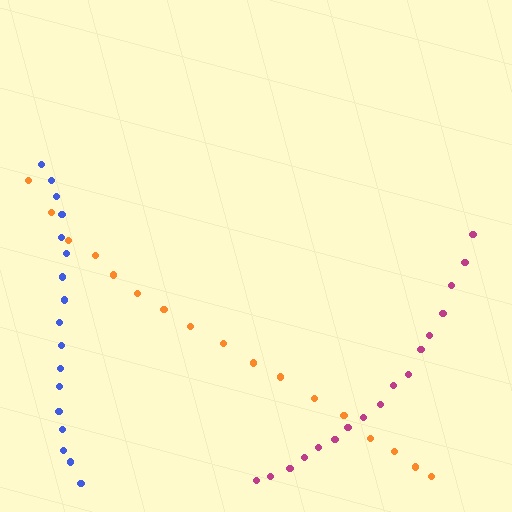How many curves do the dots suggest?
There are 3 distinct paths.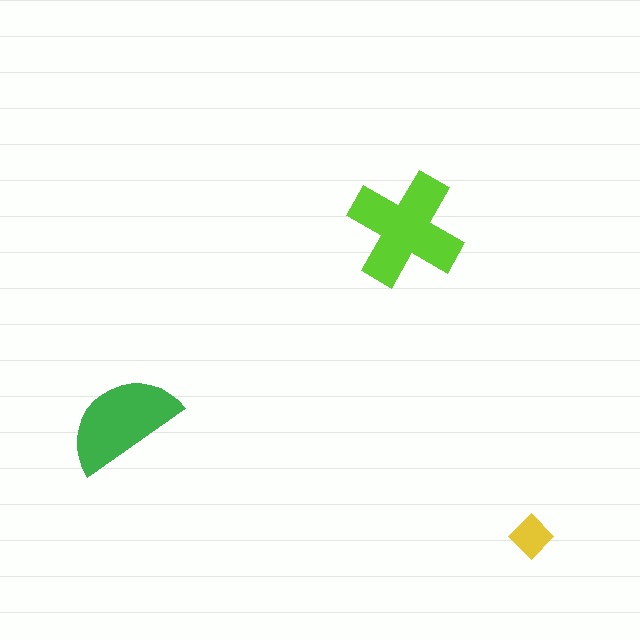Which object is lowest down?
The yellow diamond is bottommost.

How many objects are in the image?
There are 3 objects in the image.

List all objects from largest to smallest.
The lime cross, the green semicircle, the yellow diamond.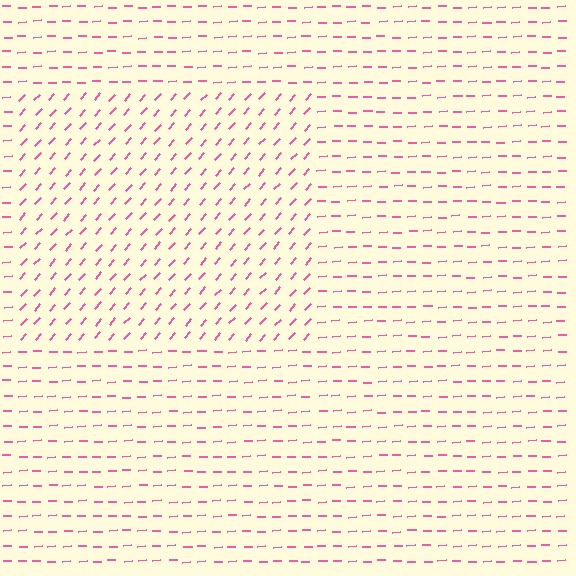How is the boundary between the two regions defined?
The boundary is defined purely by a change in line orientation (approximately 45 degrees difference). All lines are the same color and thickness.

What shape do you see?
I see a rectangle.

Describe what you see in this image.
The image is filled with small pink line segments. A rectangle region in the image has lines oriented differently from the surrounding lines, creating a visible texture boundary.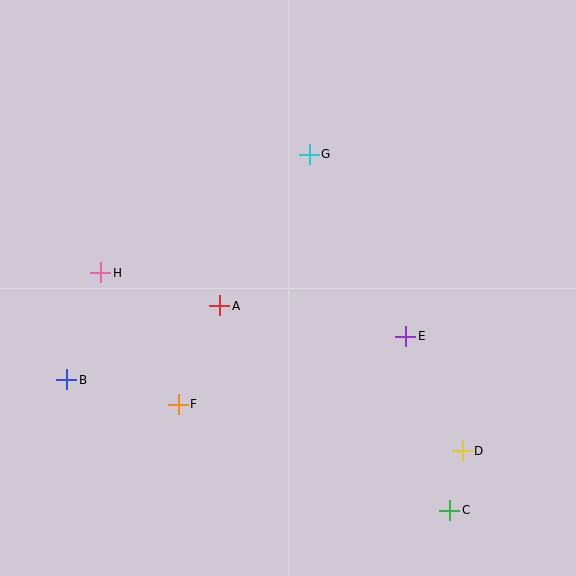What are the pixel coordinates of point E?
Point E is at (406, 336).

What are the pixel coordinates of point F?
Point F is at (178, 404).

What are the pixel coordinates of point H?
Point H is at (101, 273).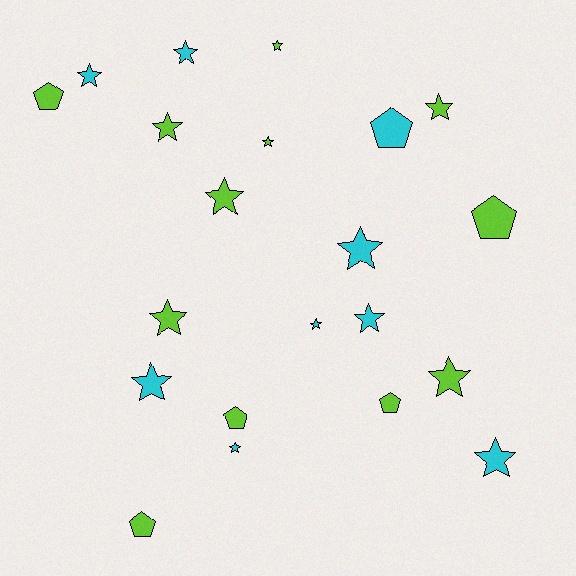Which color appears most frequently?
Lime, with 12 objects.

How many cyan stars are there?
There are 8 cyan stars.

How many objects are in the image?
There are 21 objects.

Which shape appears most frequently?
Star, with 15 objects.